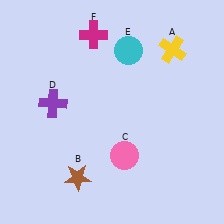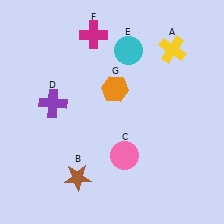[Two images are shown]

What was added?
An orange hexagon (G) was added in Image 2.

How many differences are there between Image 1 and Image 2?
There is 1 difference between the two images.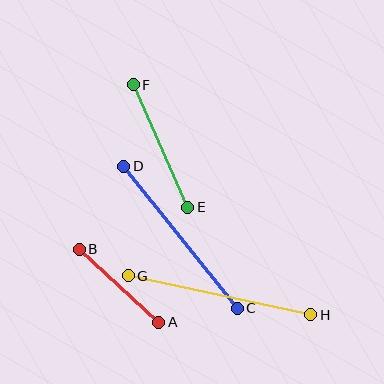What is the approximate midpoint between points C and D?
The midpoint is at approximately (181, 237) pixels.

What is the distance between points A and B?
The distance is approximately 108 pixels.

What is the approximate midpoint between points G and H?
The midpoint is at approximately (219, 295) pixels.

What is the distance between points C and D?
The distance is approximately 182 pixels.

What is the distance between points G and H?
The distance is approximately 186 pixels.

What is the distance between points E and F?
The distance is approximately 134 pixels.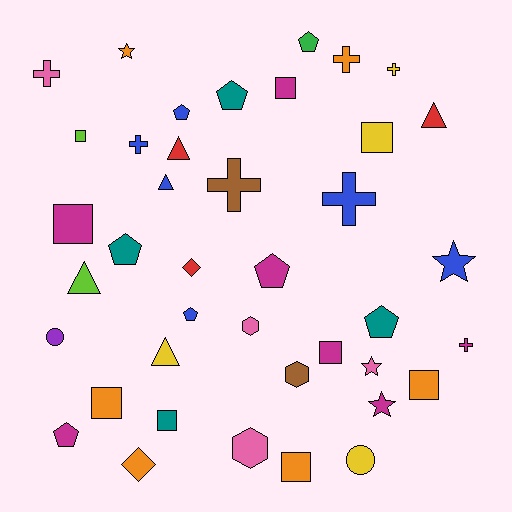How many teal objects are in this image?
There are 4 teal objects.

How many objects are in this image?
There are 40 objects.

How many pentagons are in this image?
There are 8 pentagons.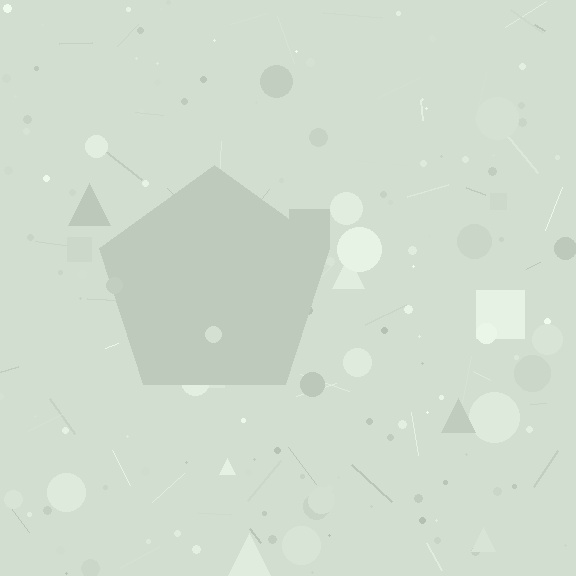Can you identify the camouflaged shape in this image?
The camouflaged shape is a pentagon.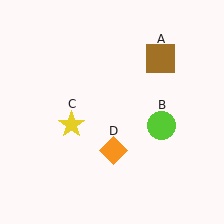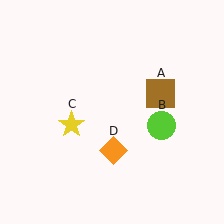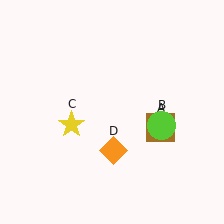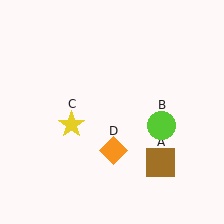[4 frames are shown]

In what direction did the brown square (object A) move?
The brown square (object A) moved down.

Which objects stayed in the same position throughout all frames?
Lime circle (object B) and yellow star (object C) and orange diamond (object D) remained stationary.